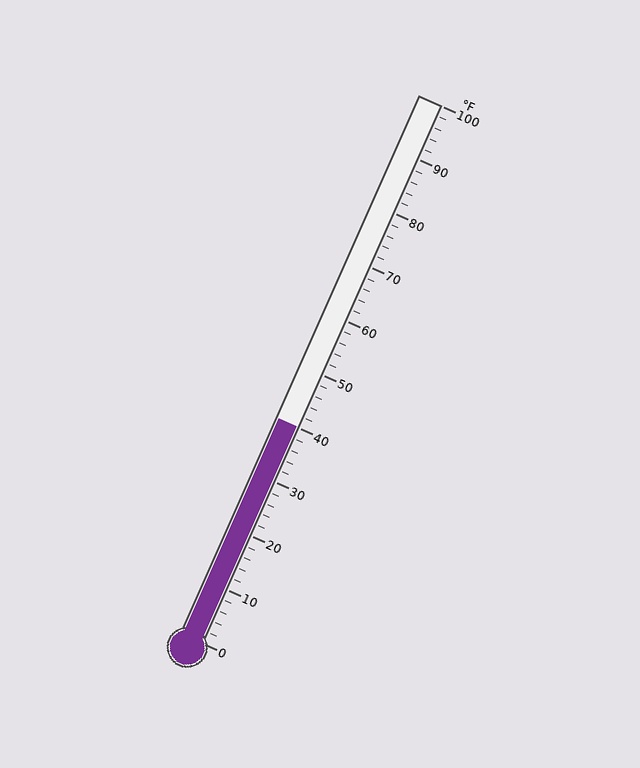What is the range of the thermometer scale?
The thermometer scale ranges from 0°F to 100°F.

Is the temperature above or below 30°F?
The temperature is above 30°F.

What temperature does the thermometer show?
The thermometer shows approximately 40°F.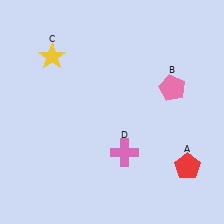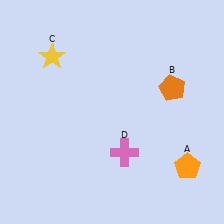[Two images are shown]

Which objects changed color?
A changed from red to orange. B changed from pink to orange.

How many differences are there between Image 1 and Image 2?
There are 2 differences between the two images.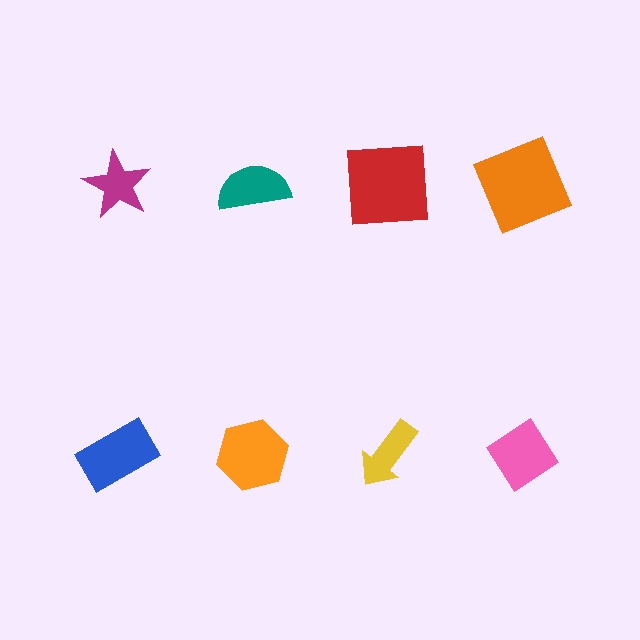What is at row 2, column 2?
An orange hexagon.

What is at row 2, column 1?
A blue rectangle.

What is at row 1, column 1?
A magenta star.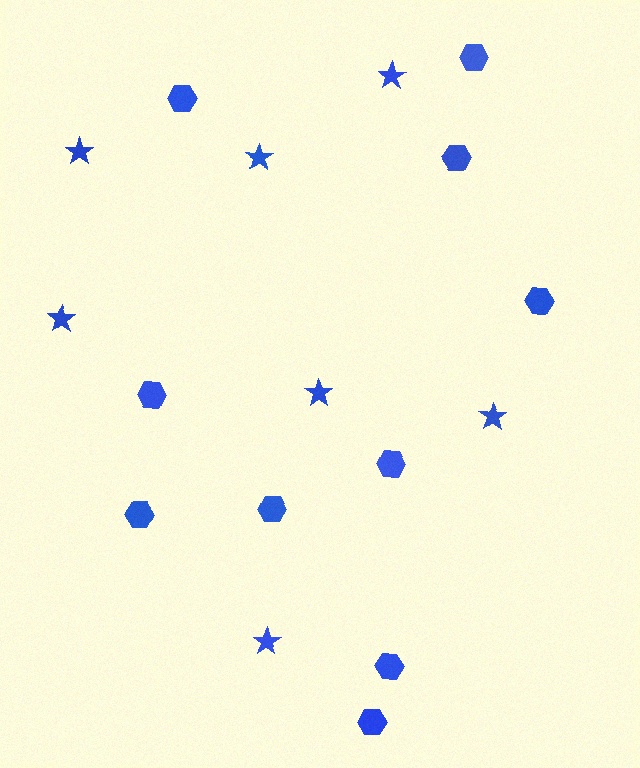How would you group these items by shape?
There are 2 groups: one group of hexagons (10) and one group of stars (7).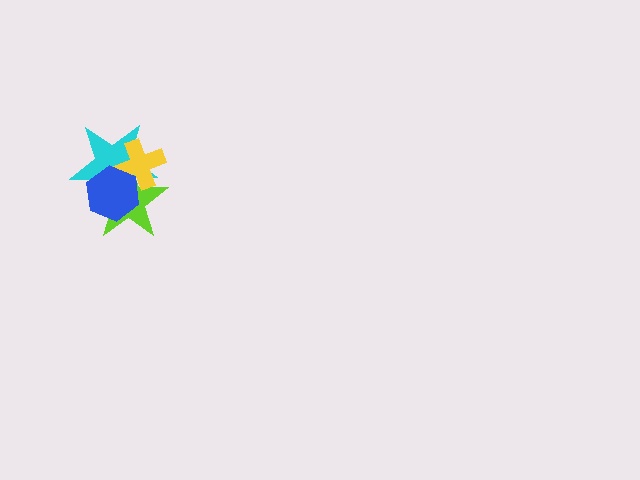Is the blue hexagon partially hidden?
No, no other shape covers it.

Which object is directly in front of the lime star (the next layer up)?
The cyan star is directly in front of the lime star.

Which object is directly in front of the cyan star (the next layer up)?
The yellow cross is directly in front of the cyan star.